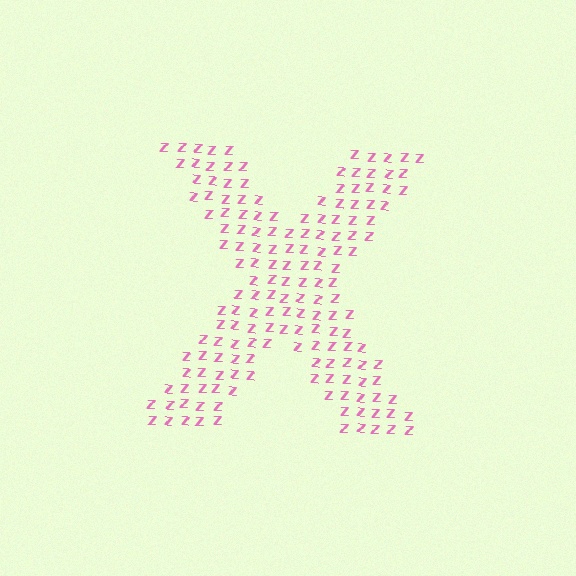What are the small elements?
The small elements are letter Z's.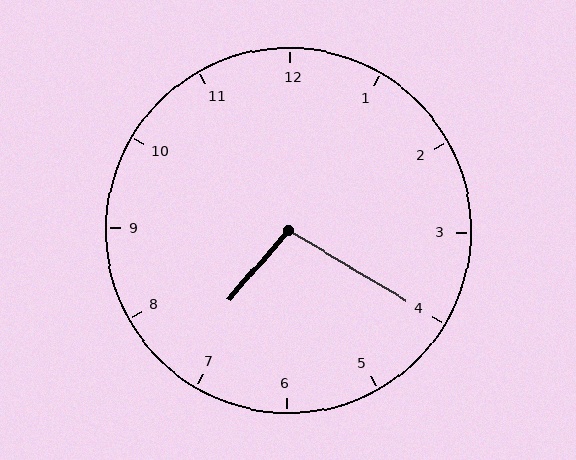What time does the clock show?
7:20.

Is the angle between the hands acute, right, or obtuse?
It is obtuse.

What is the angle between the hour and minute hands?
Approximately 100 degrees.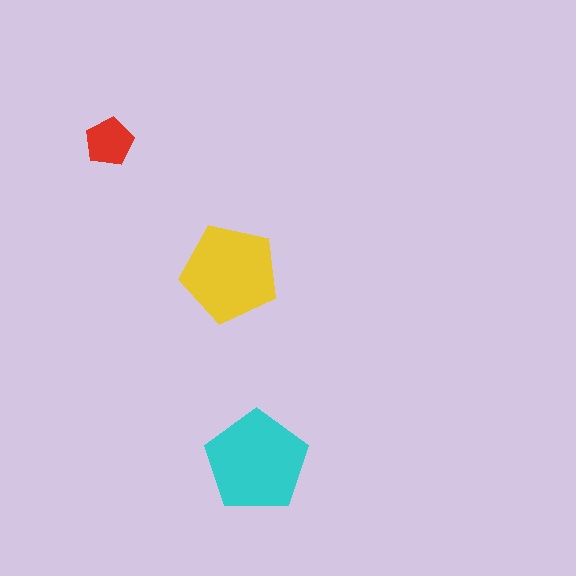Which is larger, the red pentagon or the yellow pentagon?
The yellow one.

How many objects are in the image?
There are 3 objects in the image.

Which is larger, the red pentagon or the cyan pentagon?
The cyan one.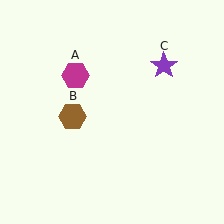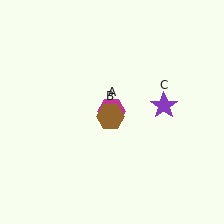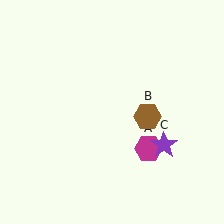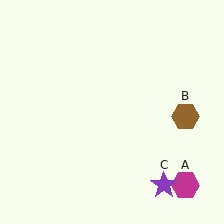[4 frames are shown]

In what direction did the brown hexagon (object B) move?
The brown hexagon (object B) moved right.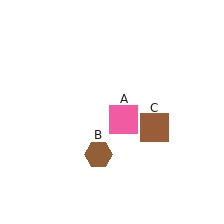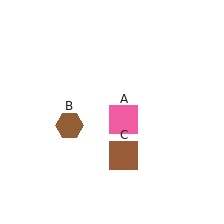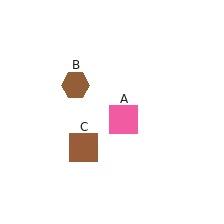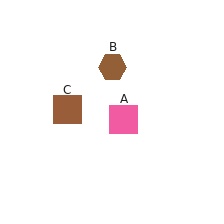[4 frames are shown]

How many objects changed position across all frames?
2 objects changed position: brown hexagon (object B), brown square (object C).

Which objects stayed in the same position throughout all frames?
Pink square (object A) remained stationary.